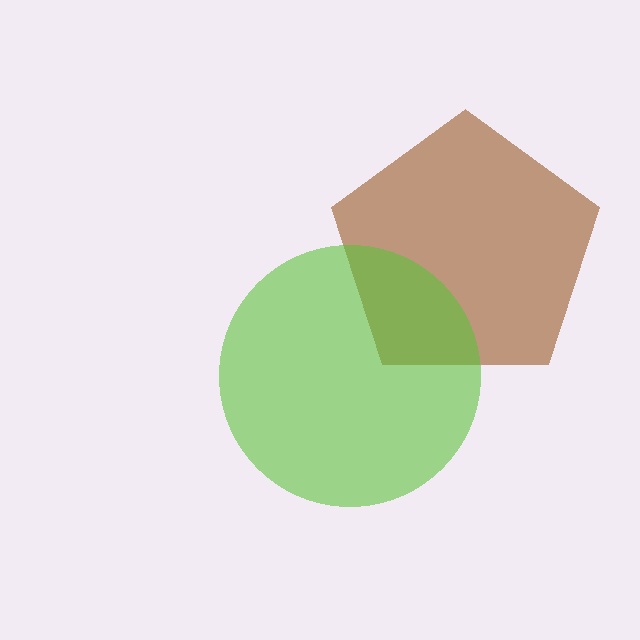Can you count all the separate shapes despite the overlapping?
Yes, there are 2 separate shapes.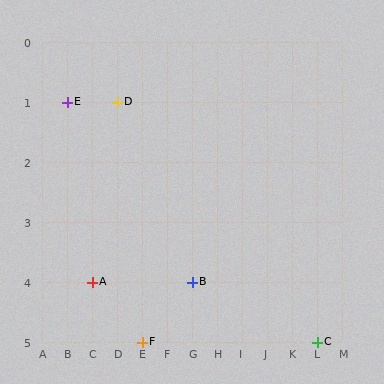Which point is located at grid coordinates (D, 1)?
Point D is at (D, 1).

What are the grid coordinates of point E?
Point E is at grid coordinates (B, 1).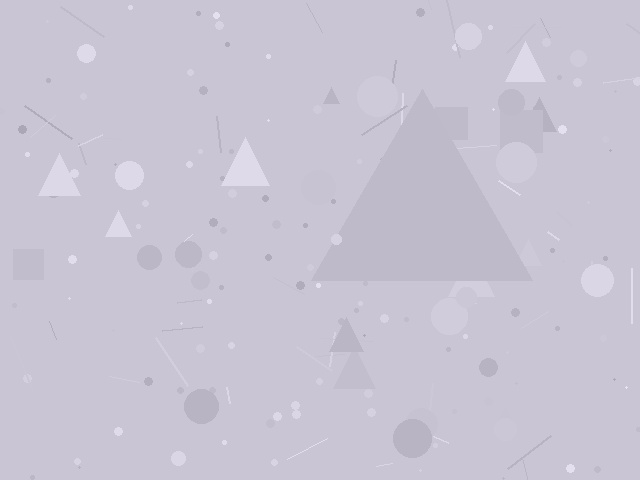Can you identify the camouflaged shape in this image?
The camouflaged shape is a triangle.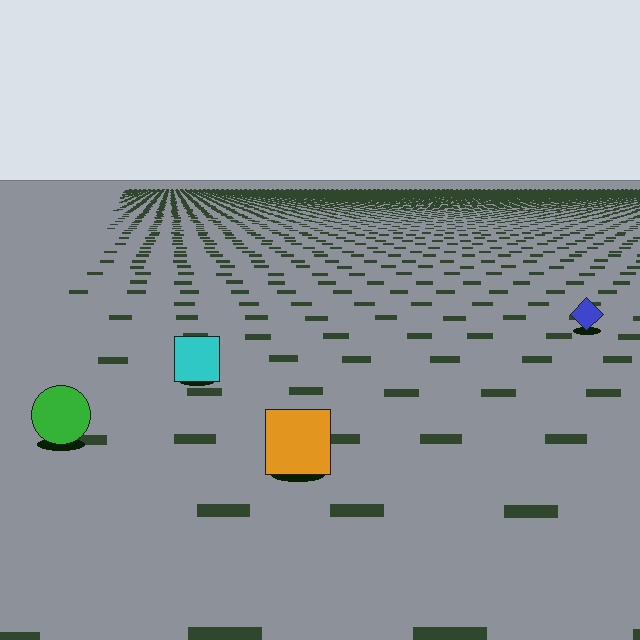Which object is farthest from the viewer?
The blue diamond is farthest from the viewer. It appears smaller and the ground texture around it is denser.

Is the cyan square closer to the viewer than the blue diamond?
Yes. The cyan square is closer — you can tell from the texture gradient: the ground texture is coarser near it.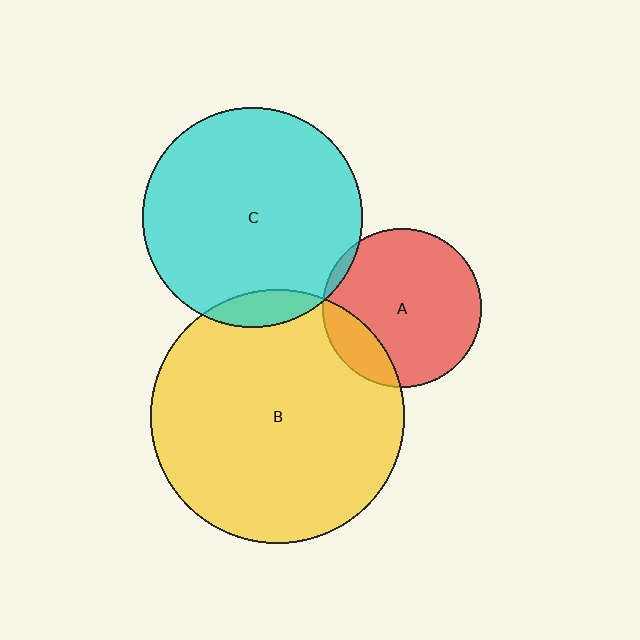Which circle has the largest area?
Circle B (yellow).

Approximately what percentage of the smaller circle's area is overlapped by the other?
Approximately 15%.